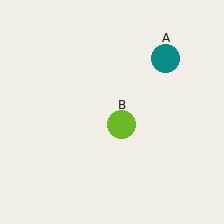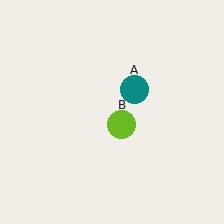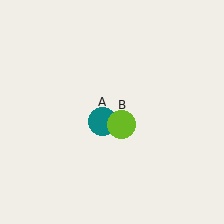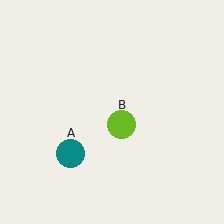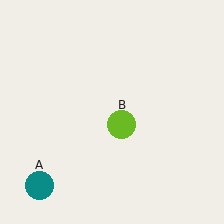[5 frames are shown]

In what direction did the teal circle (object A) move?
The teal circle (object A) moved down and to the left.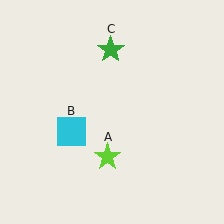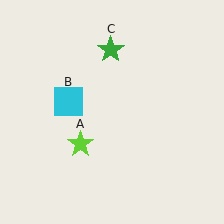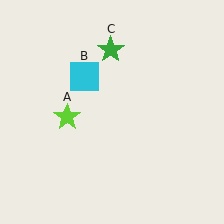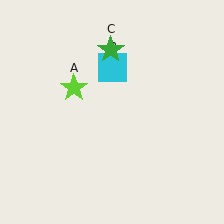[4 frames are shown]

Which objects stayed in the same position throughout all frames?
Green star (object C) remained stationary.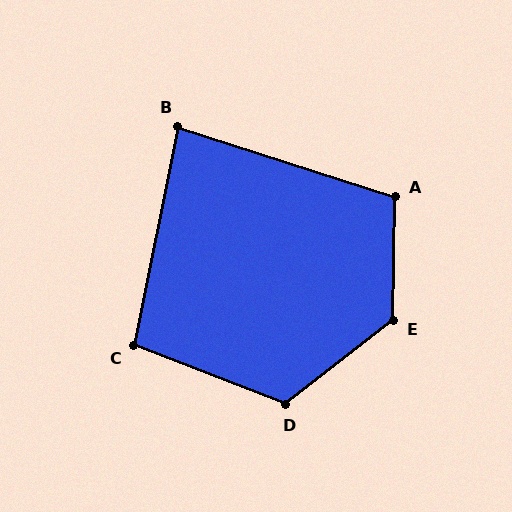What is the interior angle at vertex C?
Approximately 100 degrees (obtuse).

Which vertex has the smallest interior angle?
B, at approximately 83 degrees.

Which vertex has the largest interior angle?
E, at approximately 129 degrees.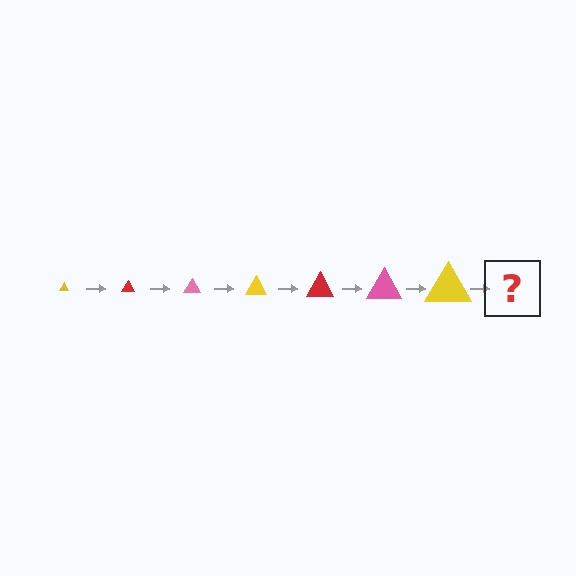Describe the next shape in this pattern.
It should be a red triangle, larger than the previous one.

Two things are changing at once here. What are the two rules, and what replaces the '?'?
The two rules are that the triangle grows larger each step and the color cycles through yellow, red, and pink. The '?' should be a red triangle, larger than the previous one.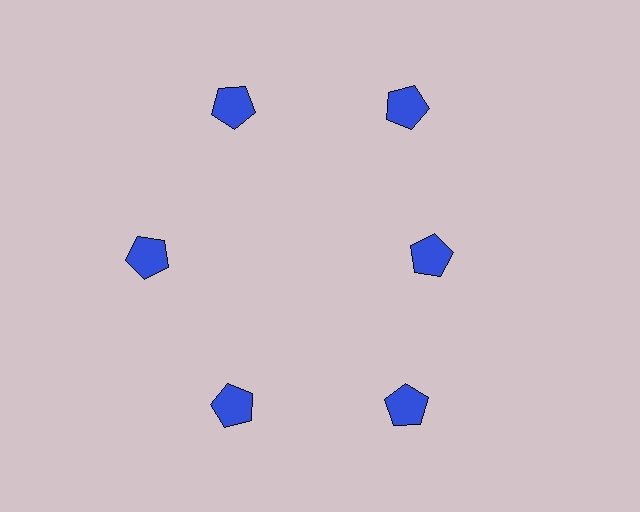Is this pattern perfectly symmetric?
No. The 6 blue pentagons are arranged in a ring, but one element near the 3 o'clock position is pulled inward toward the center, breaking the 6-fold rotational symmetry.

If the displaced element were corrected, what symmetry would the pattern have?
It would have 6-fold rotational symmetry — the pattern would map onto itself every 60 degrees.